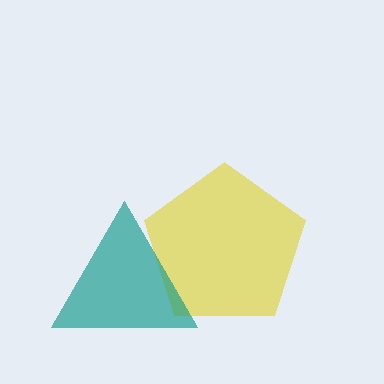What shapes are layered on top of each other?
The layered shapes are: a yellow pentagon, a teal triangle.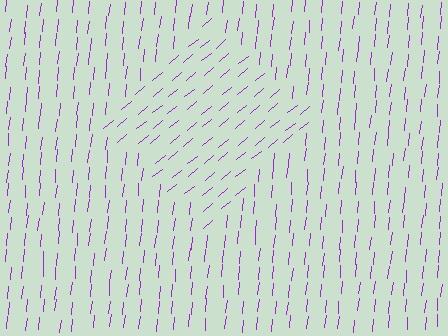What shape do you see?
I see a diamond.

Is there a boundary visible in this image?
Yes, there is a texture boundary formed by a change in line orientation.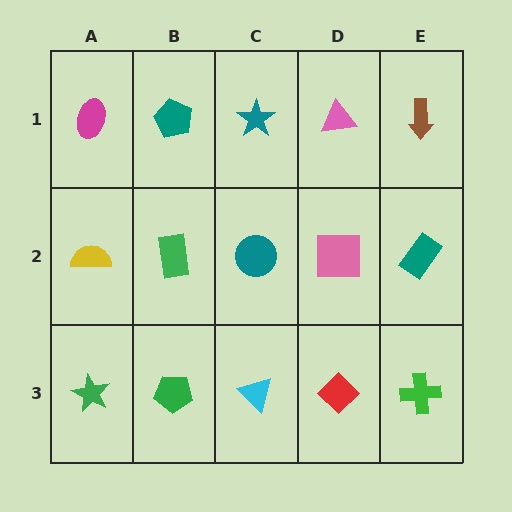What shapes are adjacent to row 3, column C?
A teal circle (row 2, column C), a green pentagon (row 3, column B), a red diamond (row 3, column D).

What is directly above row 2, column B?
A teal pentagon.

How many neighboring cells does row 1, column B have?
3.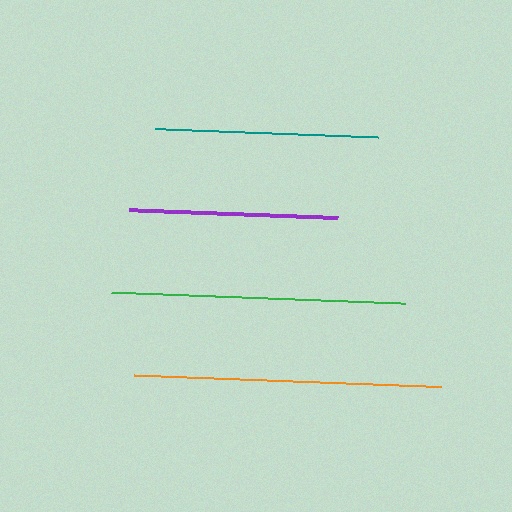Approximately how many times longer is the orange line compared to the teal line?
The orange line is approximately 1.4 times the length of the teal line.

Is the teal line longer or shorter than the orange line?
The orange line is longer than the teal line.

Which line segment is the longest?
The orange line is the longest at approximately 307 pixels.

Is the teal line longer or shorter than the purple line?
The teal line is longer than the purple line.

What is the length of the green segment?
The green segment is approximately 294 pixels long.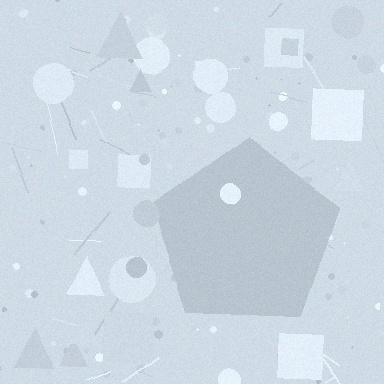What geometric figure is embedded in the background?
A pentagon is embedded in the background.